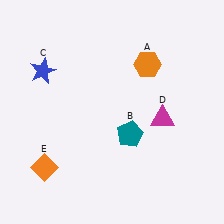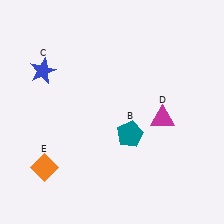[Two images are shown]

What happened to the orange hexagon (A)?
The orange hexagon (A) was removed in Image 2. It was in the top-right area of Image 1.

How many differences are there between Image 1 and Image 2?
There is 1 difference between the two images.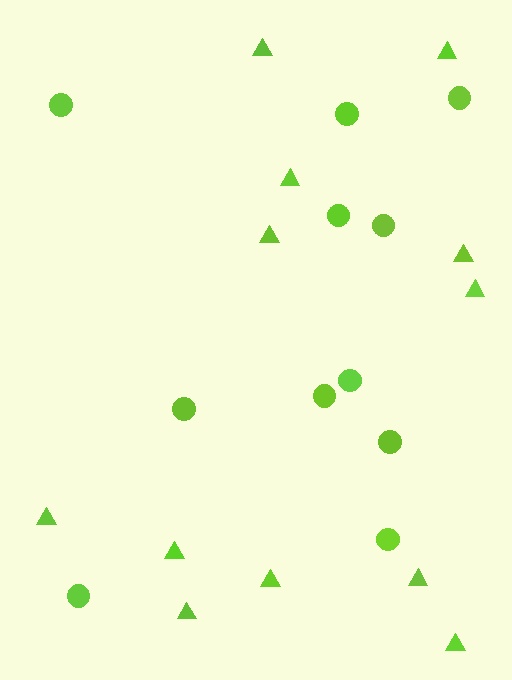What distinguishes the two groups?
There are 2 groups: one group of circles (11) and one group of triangles (12).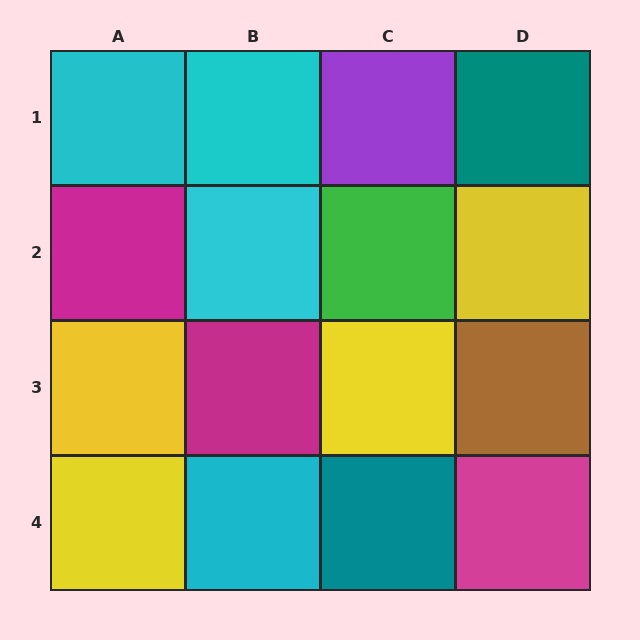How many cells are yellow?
4 cells are yellow.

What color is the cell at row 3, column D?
Brown.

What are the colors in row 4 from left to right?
Yellow, cyan, teal, magenta.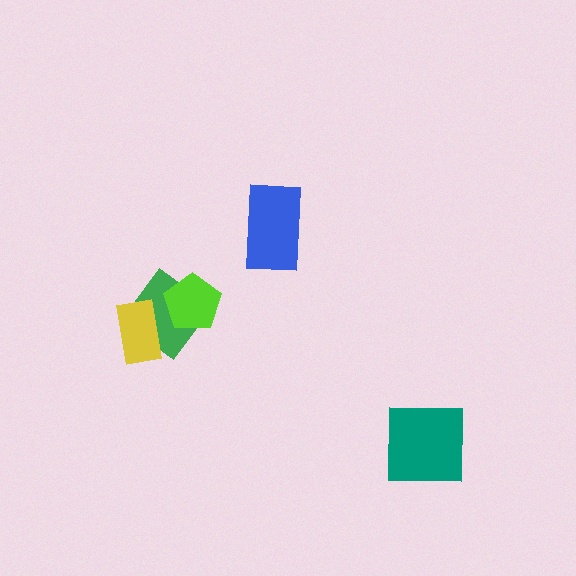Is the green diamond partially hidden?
Yes, it is partially covered by another shape.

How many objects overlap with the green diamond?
2 objects overlap with the green diamond.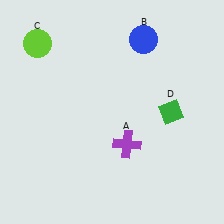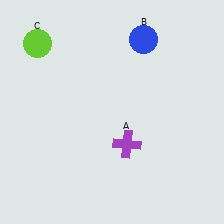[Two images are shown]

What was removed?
The green diamond (D) was removed in Image 2.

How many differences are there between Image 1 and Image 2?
There is 1 difference between the two images.